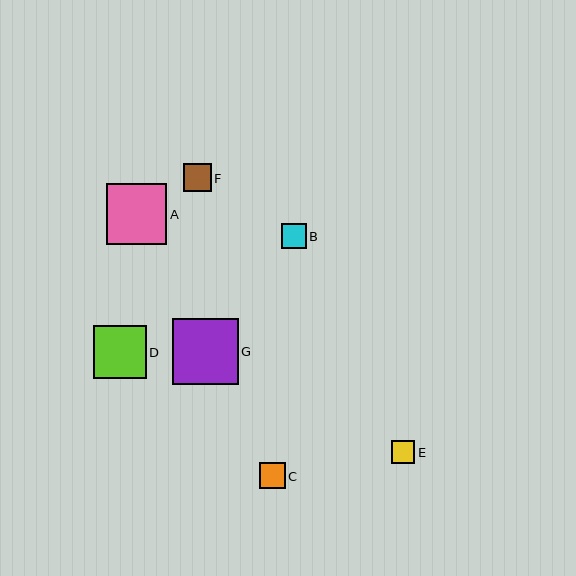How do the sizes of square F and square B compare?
Square F and square B are approximately the same size.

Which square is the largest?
Square G is the largest with a size of approximately 65 pixels.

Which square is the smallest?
Square E is the smallest with a size of approximately 23 pixels.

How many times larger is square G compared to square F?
Square G is approximately 2.4 times the size of square F.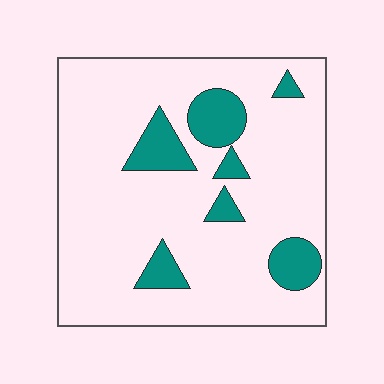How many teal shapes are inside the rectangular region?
7.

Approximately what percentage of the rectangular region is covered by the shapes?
Approximately 15%.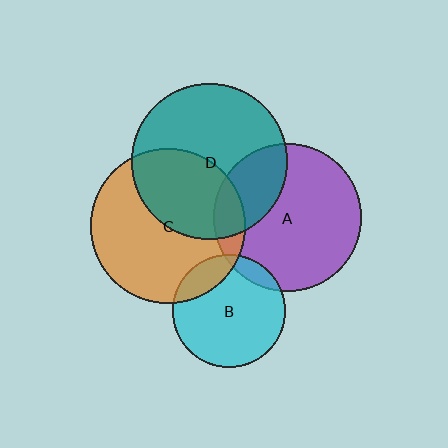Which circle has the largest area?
Circle D (teal).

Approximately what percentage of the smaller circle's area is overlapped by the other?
Approximately 15%.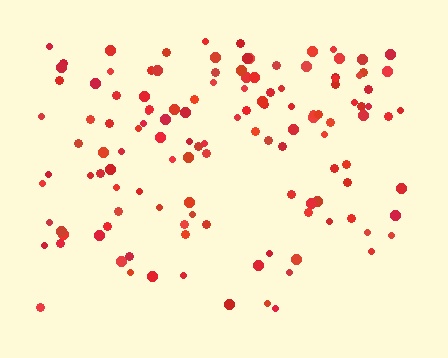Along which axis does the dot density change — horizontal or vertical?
Vertical.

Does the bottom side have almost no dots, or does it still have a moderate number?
Still a moderate number, just noticeably fewer than the top.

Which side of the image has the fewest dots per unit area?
The bottom.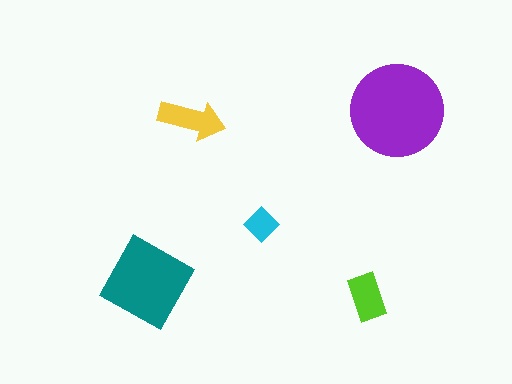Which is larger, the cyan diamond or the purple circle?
The purple circle.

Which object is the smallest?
The cyan diamond.